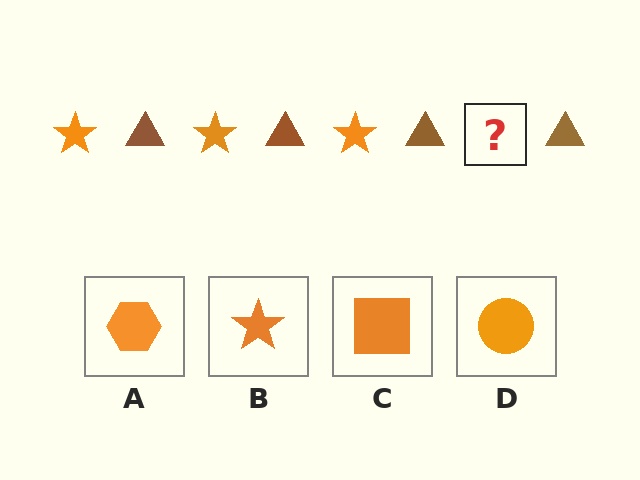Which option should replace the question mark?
Option B.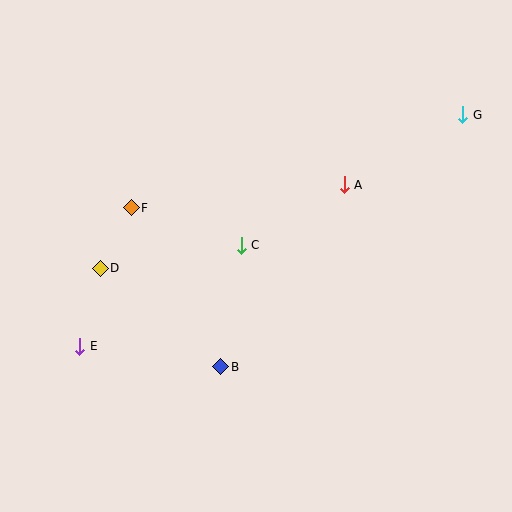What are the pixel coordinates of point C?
Point C is at (241, 245).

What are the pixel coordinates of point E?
Point E is at (80, 346).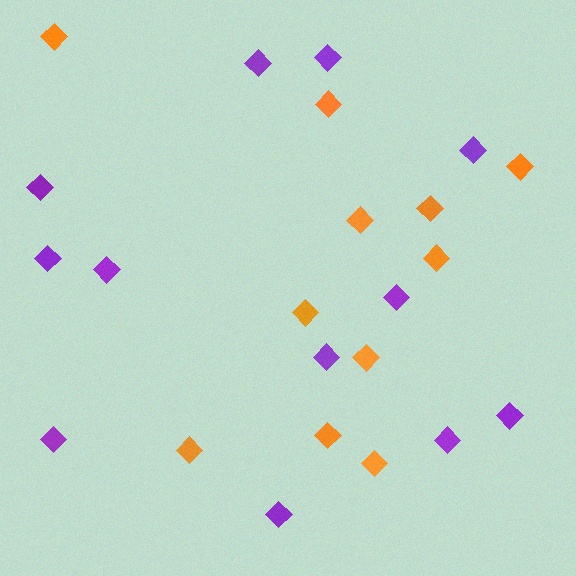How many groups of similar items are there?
There are 2 groups: one group of orange diamonds (11) and one group of purple diamonds (12).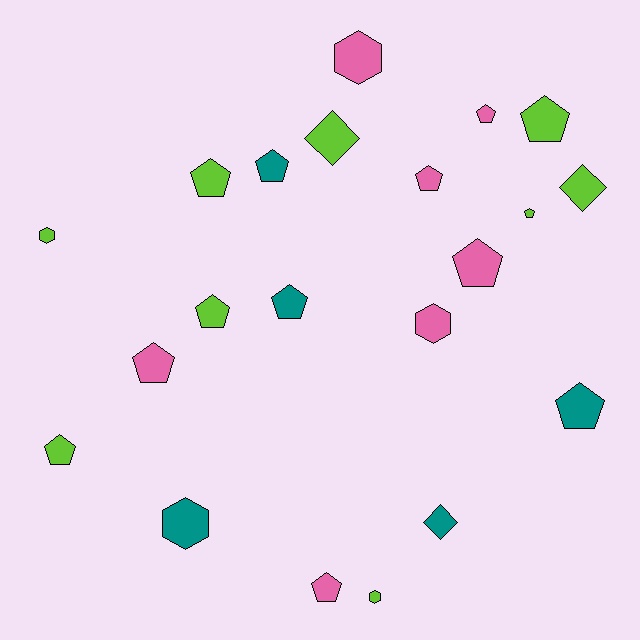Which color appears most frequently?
Lime, with 9 objects.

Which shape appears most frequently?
Pentagon, with 13 objects.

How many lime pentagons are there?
There are 5 lime pentagons.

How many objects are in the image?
There are 21 objects.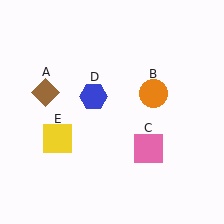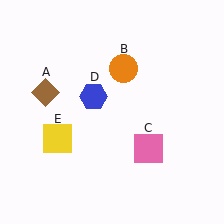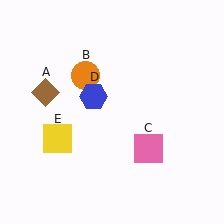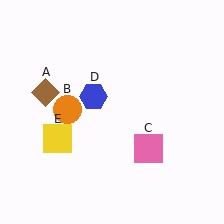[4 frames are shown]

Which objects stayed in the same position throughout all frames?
Brown diamond (object A) and pink square (object C) and blue hexagon (object D) and yellow square (object E) remained stationary.